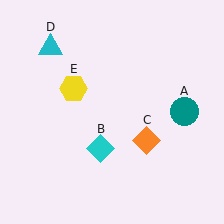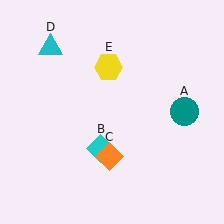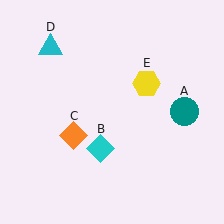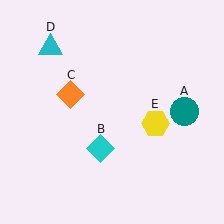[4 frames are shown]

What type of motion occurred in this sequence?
The orange diamond (object C), yellow hexagon (object E) rotated clockwise around the center of the scene.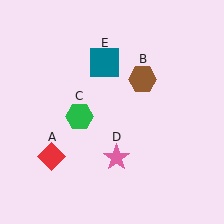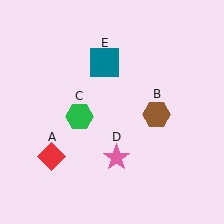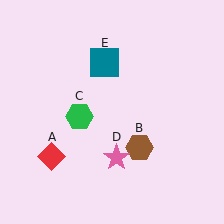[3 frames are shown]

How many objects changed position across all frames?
1 object changed position: brown hexagon (object B).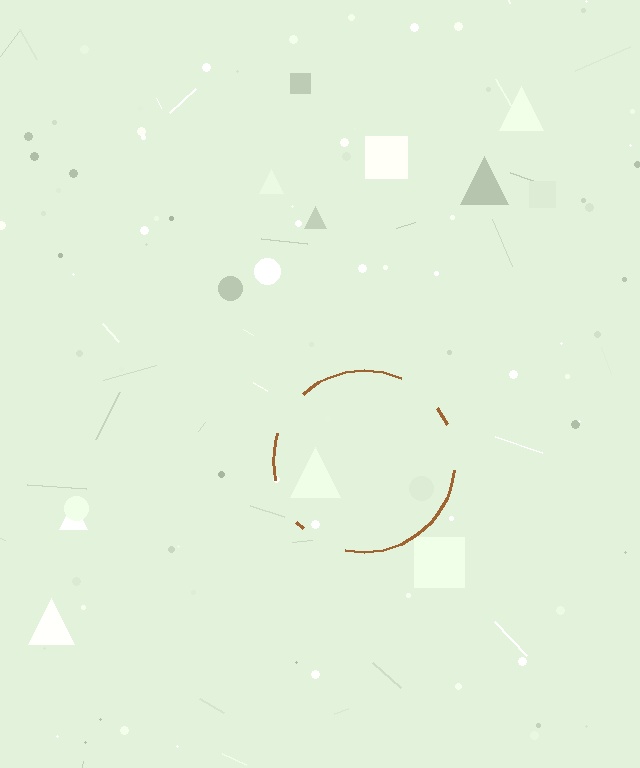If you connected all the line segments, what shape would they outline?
They would outline a circle.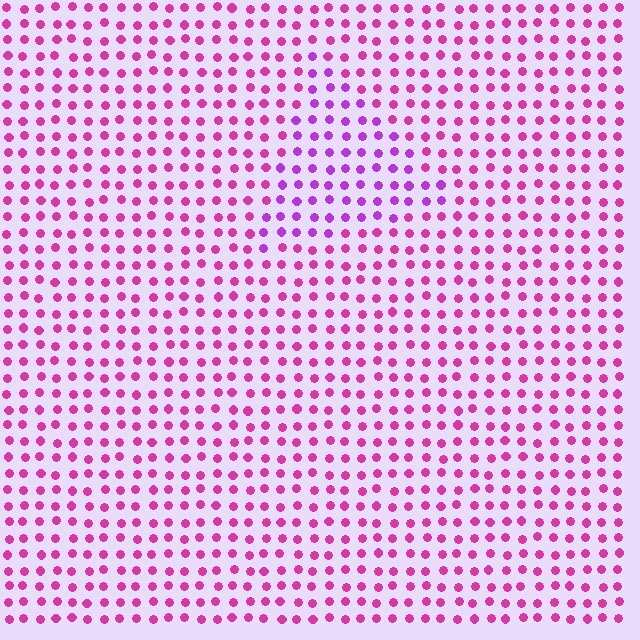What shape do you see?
I see a triangle.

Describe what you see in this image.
The image is filled with small magenta elements in a uniform arrangement. A triangle-shaped region is visible where the elements are tinted to a slightly different hue, forming a subtle color boundary.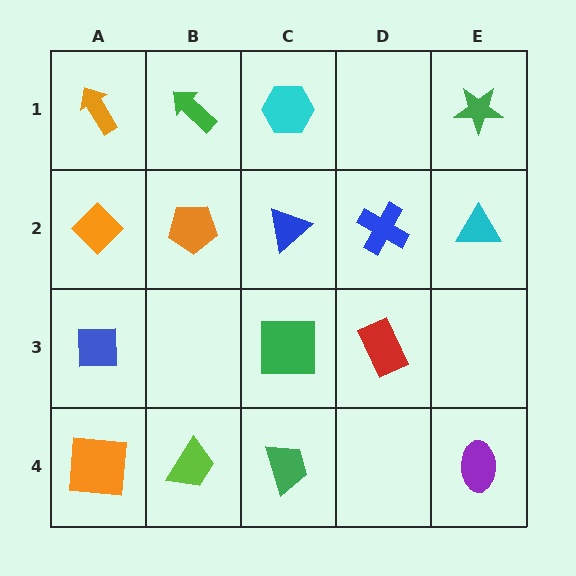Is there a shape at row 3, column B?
No, that cell is empty.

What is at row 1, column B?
A green arrow.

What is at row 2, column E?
A cyan triangle.